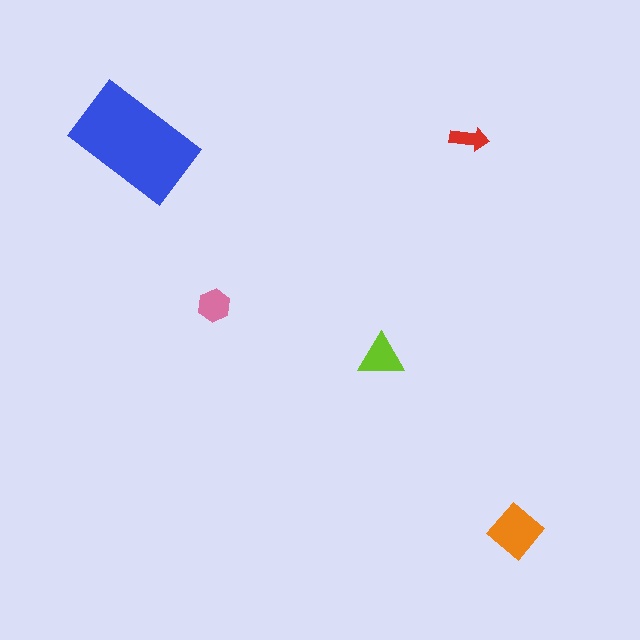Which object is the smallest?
The red arrow.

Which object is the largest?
The blue rectangle.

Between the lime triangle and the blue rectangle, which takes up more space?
The blue rectangle.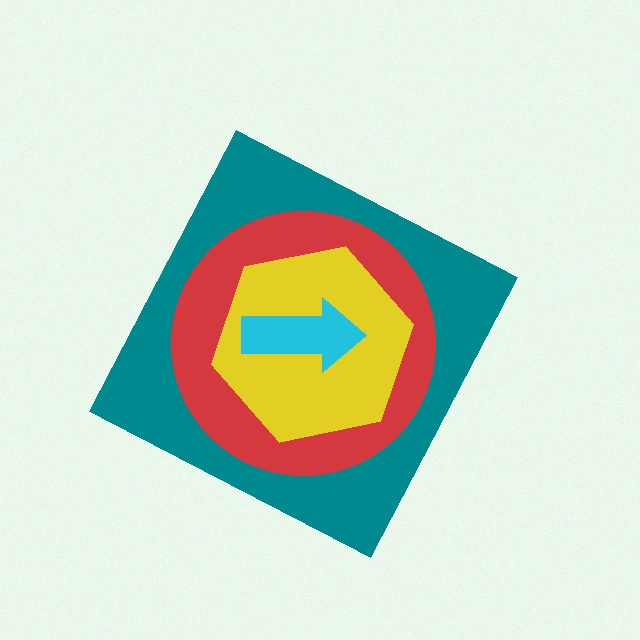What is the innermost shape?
The cyan arrow.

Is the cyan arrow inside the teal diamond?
Yes.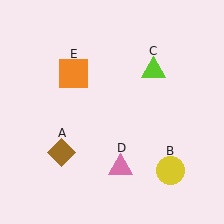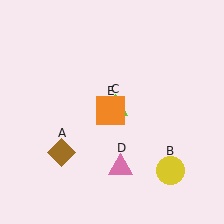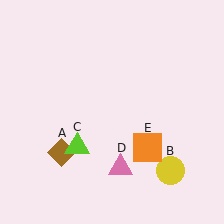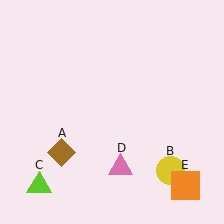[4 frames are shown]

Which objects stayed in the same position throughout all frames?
Brown diamond (object A) and yellow circle (object B) and pink triangle (object D) remained stationary.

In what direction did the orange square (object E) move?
The orange square (object E) moved down and to the right.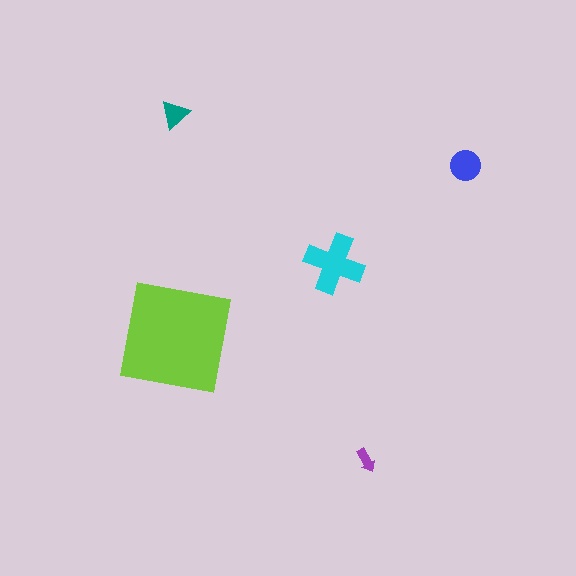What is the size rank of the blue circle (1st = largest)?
3rd.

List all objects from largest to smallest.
The lime square, the cyan cross, the blue circle, the teal triangle, the purple arrow.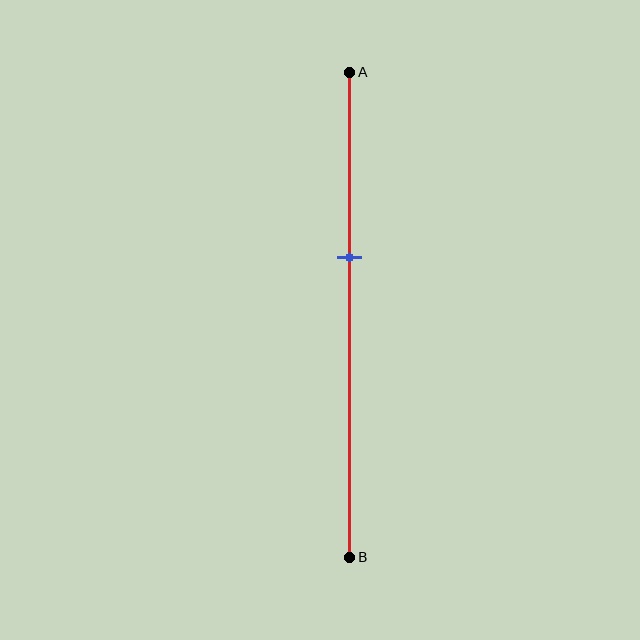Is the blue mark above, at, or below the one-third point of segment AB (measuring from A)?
The blue mark is below the one-third point of segment AB.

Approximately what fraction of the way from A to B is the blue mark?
The blue mark is approximately 40% of the way from A to B.